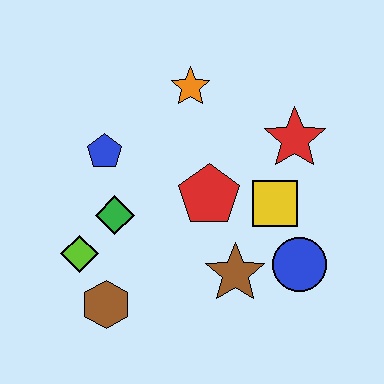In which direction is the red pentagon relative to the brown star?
The red pentagon is above the brown star.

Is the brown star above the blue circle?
No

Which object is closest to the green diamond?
The lime diamond is closest to the green diamond.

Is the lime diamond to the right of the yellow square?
No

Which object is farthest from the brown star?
The orange star is farthest from the brown star.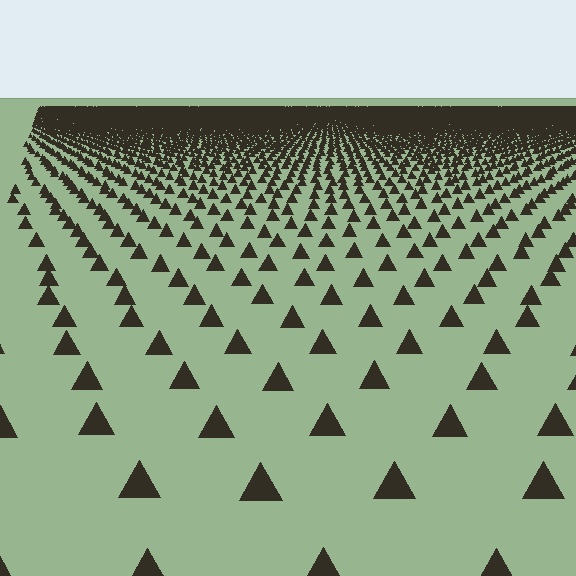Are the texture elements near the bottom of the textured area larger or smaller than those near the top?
Larger. Near the bottom, elements are closer to the viewer and appear at a bigger on-screen size.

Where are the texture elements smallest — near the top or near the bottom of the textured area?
Near the top.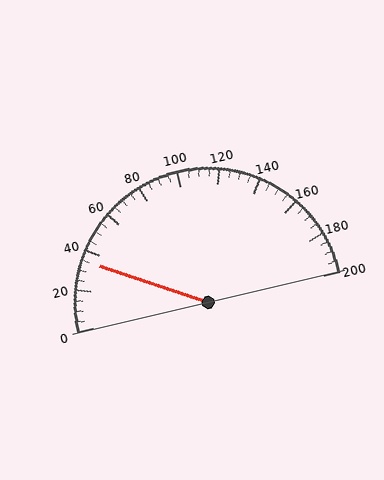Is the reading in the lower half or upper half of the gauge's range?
The reading is in the lower half of the range (0 to 200).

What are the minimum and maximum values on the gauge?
The gauge ranges from 0 to 200.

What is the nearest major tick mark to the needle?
The nearest major tick mark is 40.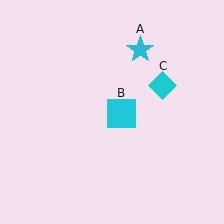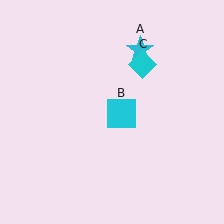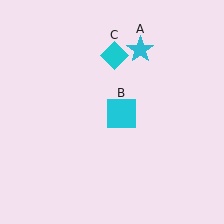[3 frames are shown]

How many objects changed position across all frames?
1 object changed position: cyan diamond (object C).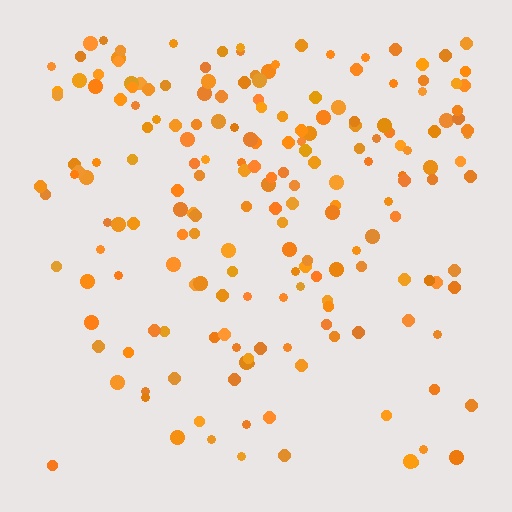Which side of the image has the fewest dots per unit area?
The bottom.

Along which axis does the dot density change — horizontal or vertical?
Vertical.